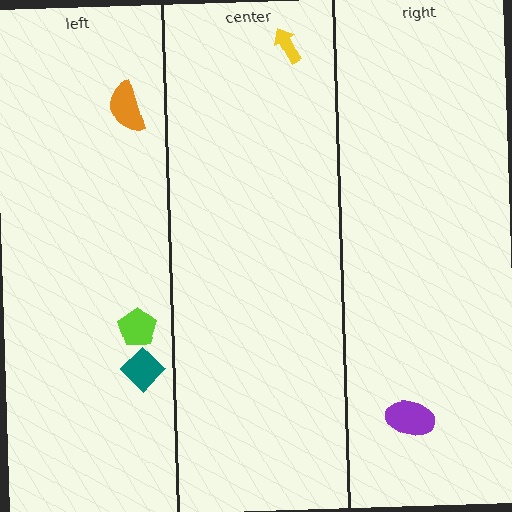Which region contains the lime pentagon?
The left region.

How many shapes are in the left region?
3.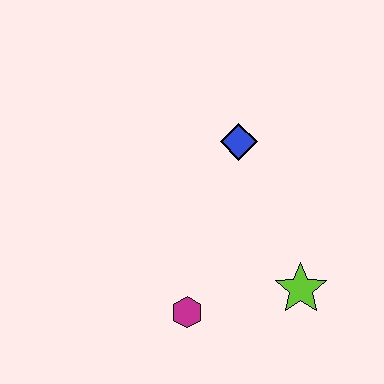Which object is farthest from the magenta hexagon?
The blue diamond is farthest from the magenta hexagon.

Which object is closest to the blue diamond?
The lime star is closest to the blue diamond.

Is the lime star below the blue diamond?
Yes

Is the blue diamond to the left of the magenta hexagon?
No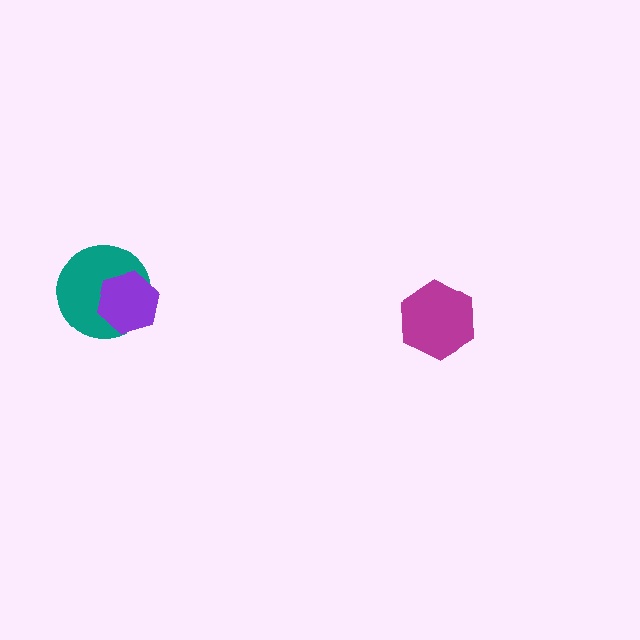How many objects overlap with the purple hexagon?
1 object overlaps with the purple hexagon.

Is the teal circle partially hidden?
Yes, it is partially covered by another shape.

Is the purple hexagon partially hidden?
No, no other shape covers it.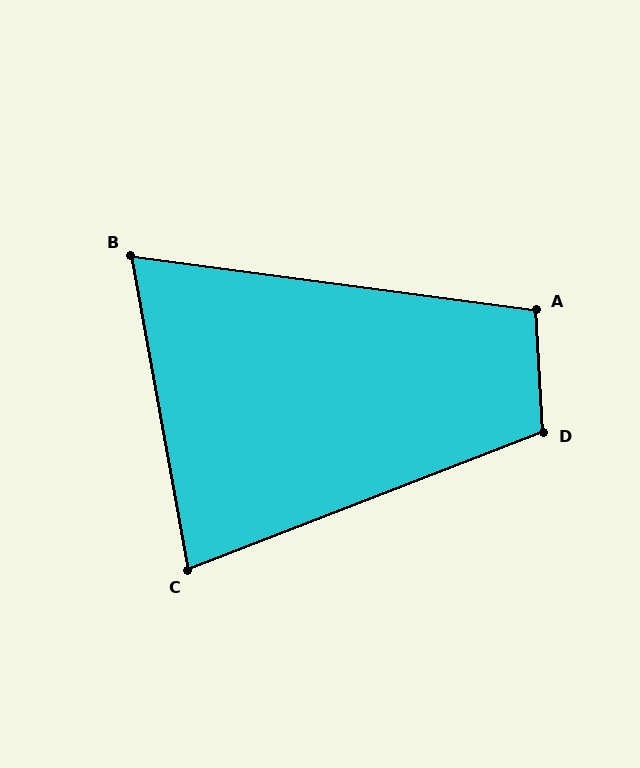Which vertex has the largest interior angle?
D, at approximately 108 degrees.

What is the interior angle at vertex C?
Approximately 79 degrees (acute).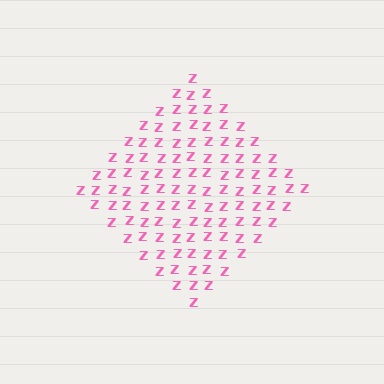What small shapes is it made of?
It is made of small letter Z's.